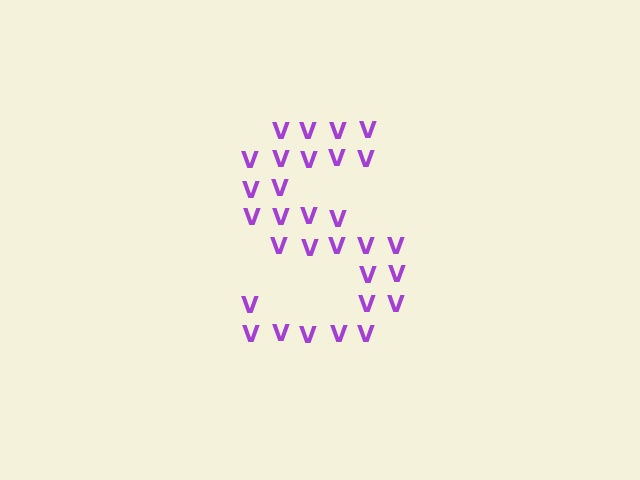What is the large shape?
The large shape is the letter S.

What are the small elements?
The small elements are letter V's.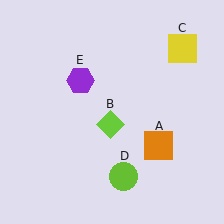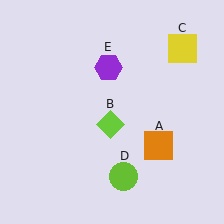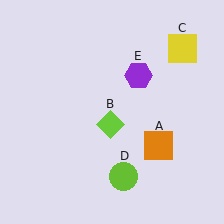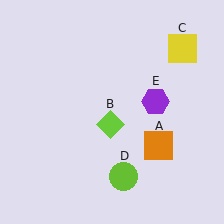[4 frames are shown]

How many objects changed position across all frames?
1 object changed position: purple hexagon (object E).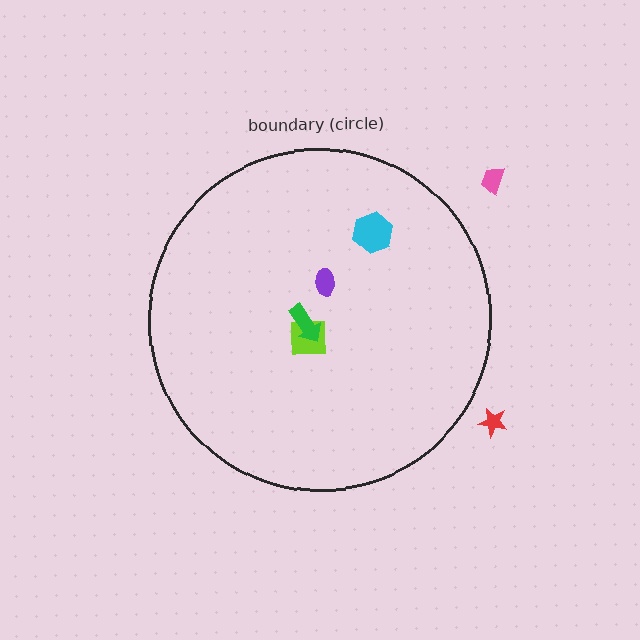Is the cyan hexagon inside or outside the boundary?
Inside.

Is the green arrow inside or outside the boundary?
Inside.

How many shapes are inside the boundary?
4 inside, 2 outside.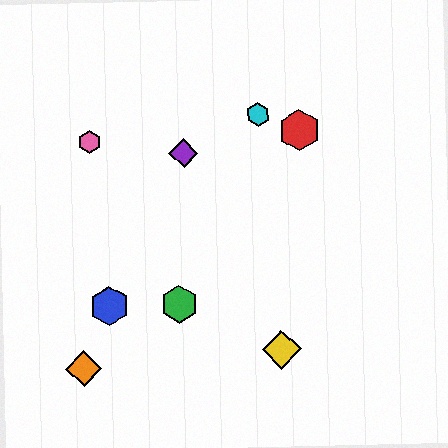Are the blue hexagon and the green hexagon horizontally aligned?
Yes, both are at y≈306.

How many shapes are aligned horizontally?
2 shapes (the blue hexagon, the green hexagon) are aligned horizontally.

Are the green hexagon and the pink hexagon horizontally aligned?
No, the green hexagon is at y≈304 and the pink hexagon is at y≈142.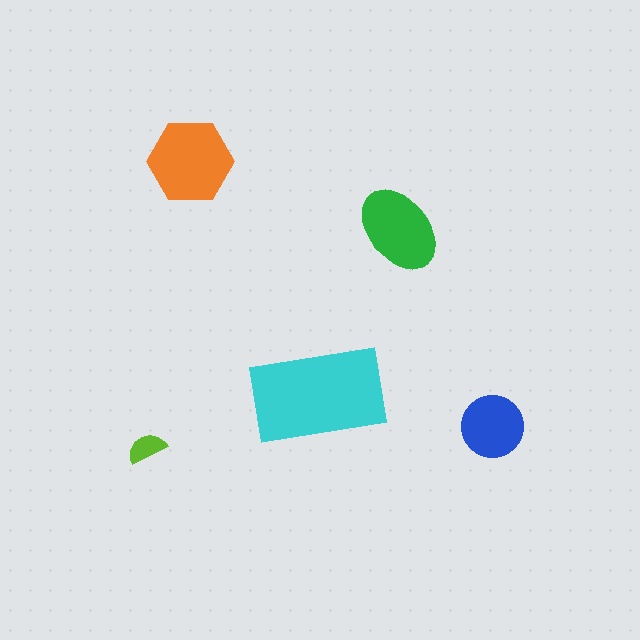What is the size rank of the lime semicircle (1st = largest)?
5th.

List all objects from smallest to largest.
The lime semicircle, the blue circle, the green ellipse, the orange hexagon, the cyan rectangle.